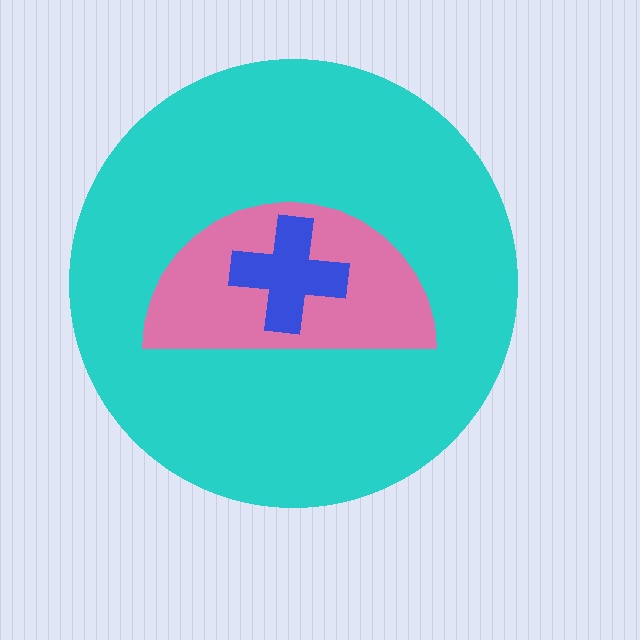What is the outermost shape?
The cyan circle.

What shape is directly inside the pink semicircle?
The blue cross.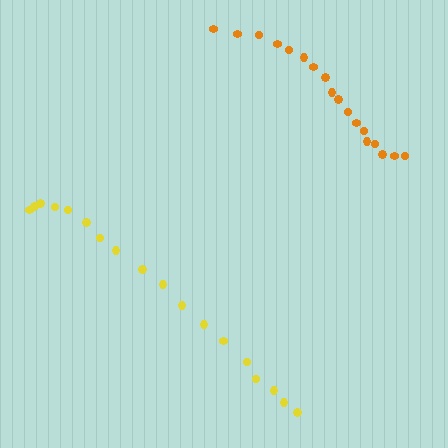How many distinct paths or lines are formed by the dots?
There are 2 distinct paths.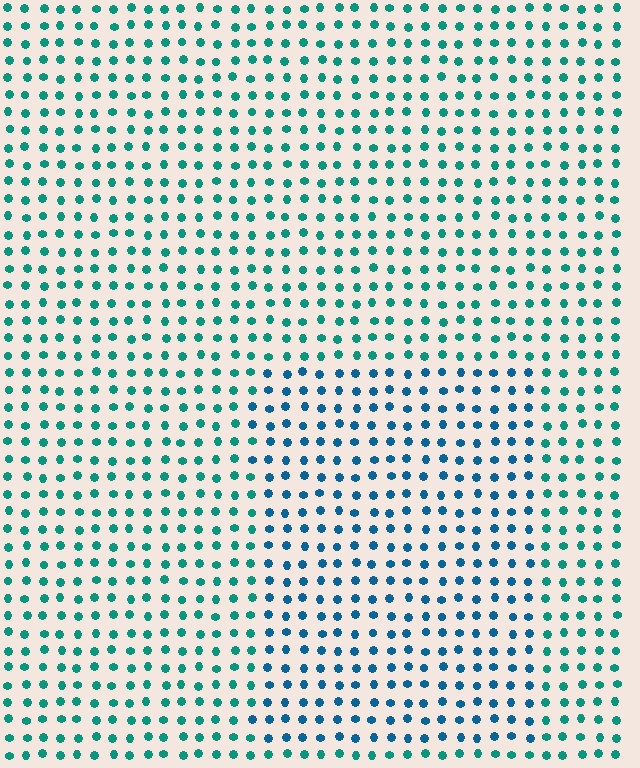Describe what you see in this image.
The image is filled with small teal elements in a uniform arrangement. A rectangle-shaped region is visible where the elements are tinted to a slightly different hue, forming a subtle color boundary.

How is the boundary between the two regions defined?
The boundary is defined purely by a slight shift in hue (about 31 degrees). Spacing, size, and orientation are identical on both sides.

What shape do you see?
I see a rectangle.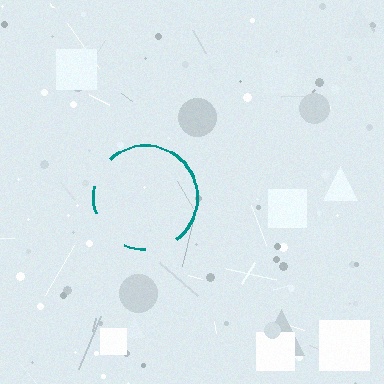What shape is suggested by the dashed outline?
The dashed outline suggests a circle.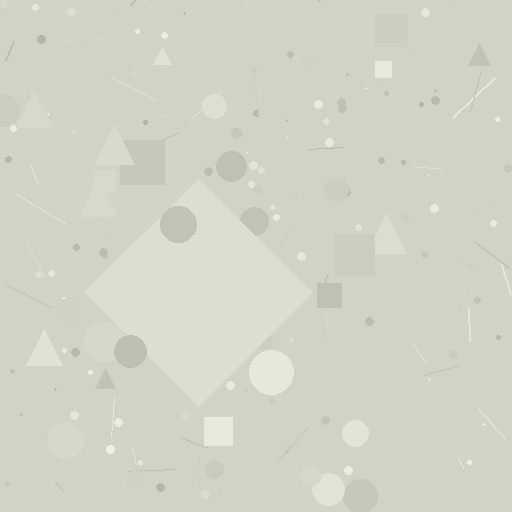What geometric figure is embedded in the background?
A diamond is embedded in the background.